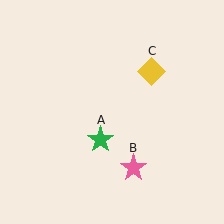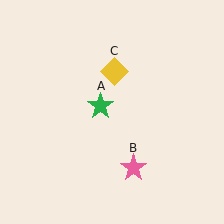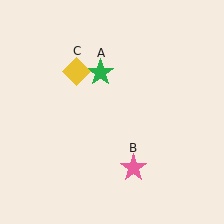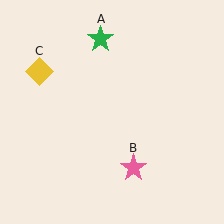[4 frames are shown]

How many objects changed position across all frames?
2 objects changed position: green star (object A), yellow diamond (object C).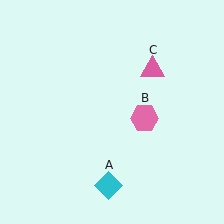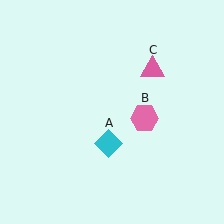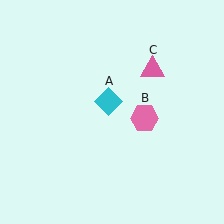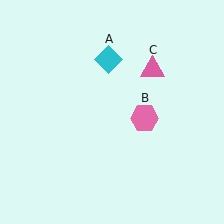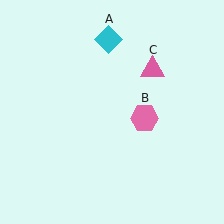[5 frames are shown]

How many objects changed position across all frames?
1 object changed position: cyan diamond (object A).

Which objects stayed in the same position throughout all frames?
Pink hexagon (object B) and pink triangle (object C) remained stationary.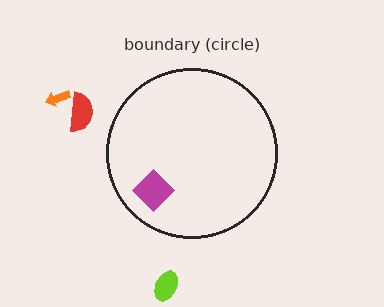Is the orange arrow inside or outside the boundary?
Outside.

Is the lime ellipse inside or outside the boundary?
Outside.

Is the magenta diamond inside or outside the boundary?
Inside.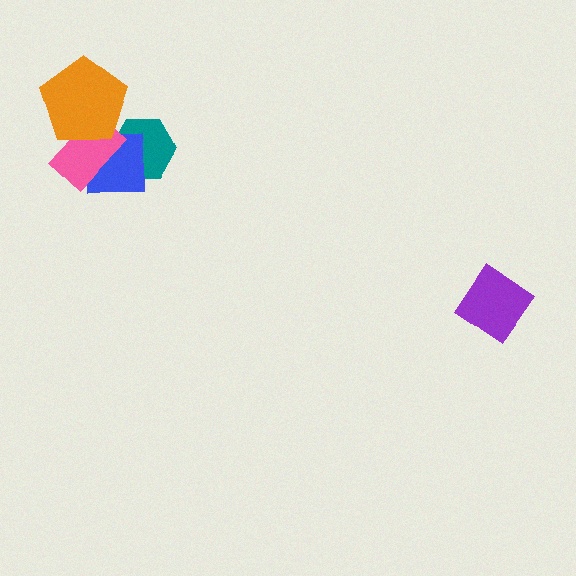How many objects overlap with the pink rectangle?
3 objects overlap with the pink rectangle.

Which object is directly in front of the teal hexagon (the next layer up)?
The blue square is directly in front of the teal hexagon.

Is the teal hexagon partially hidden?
Yes, it is partially covered by another shape.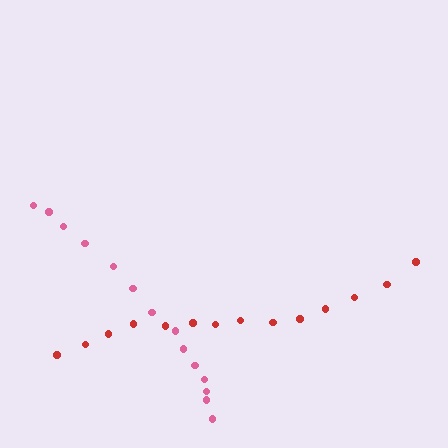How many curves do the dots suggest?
There are 2 distinct paths.